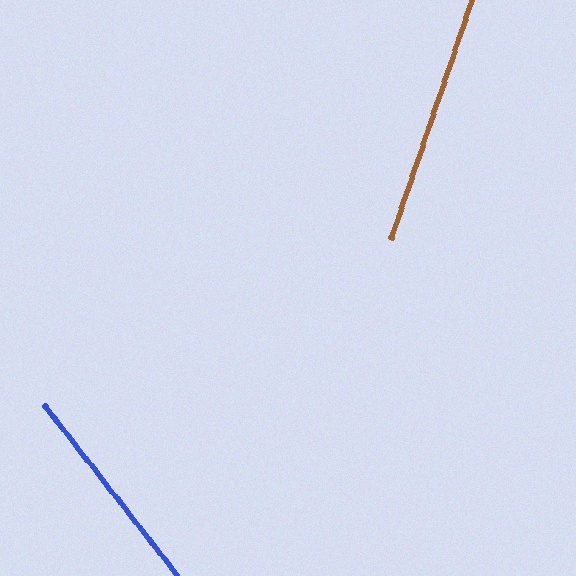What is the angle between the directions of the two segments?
Approximately 57 degrees.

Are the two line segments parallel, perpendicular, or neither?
Neither parallel nor perpendicular — they differ by about 57°.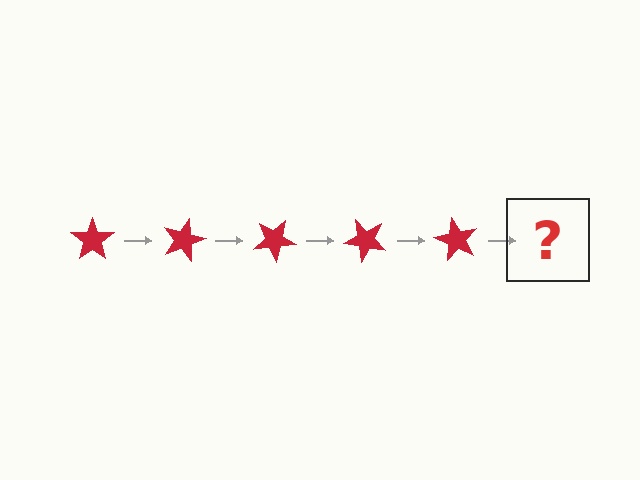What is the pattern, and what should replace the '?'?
The pattern is that the star rotates 15 degrees each step. The '?' should be a red star rotated 75 degrees.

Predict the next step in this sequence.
The next step is a red star rotated 75 degrees.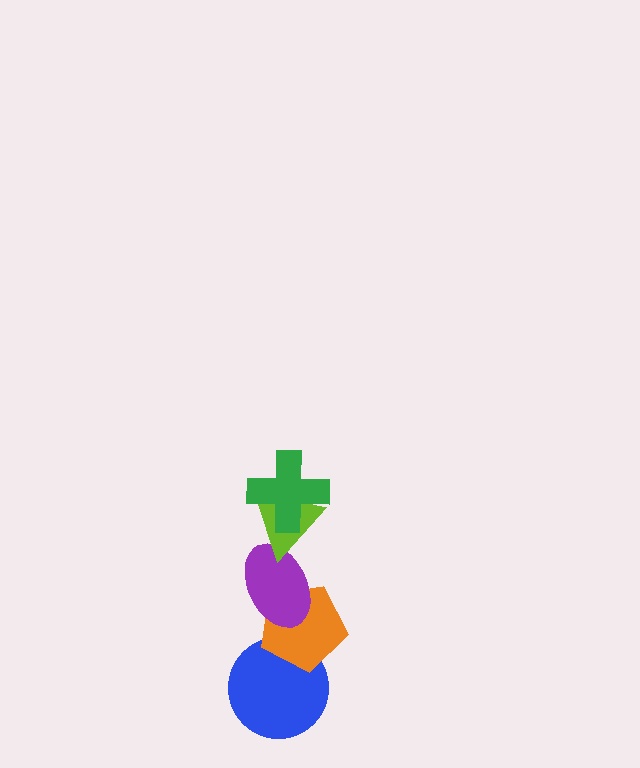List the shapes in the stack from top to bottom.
From top to bottom: the green cross, the lime triangle, the purple ellipse, the orange pentagon, the blue circle.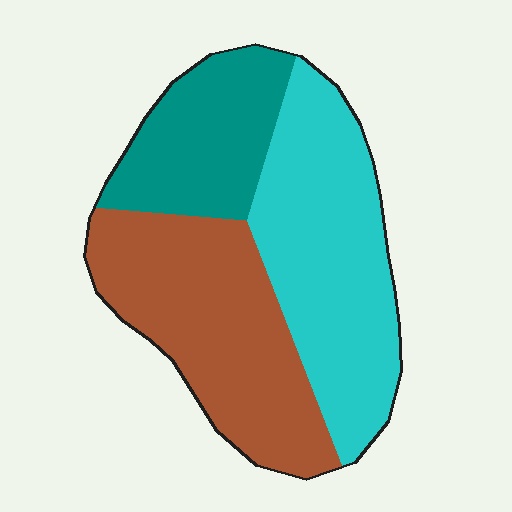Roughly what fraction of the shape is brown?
Brown takes up between a third and a half of the shape.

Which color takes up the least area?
Teal, at roughly 25%.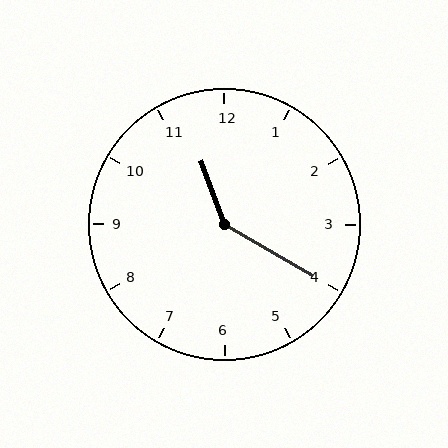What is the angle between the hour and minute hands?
Approximately 140 degrees.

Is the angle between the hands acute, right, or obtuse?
It is obtuse.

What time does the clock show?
11:20.